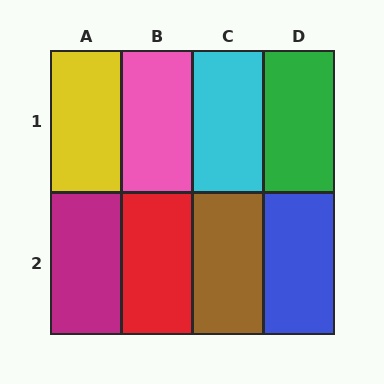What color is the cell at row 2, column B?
Red.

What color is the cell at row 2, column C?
Brown.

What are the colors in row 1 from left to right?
Yellow, pink, cyan, green.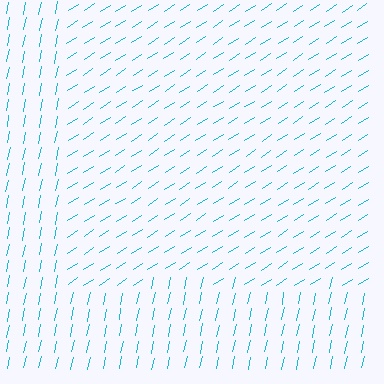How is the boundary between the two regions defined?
The boundary is defined purely by a change in line orientation (approximately 45 degrees difference). All lines are the same color and thickness.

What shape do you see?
I see a rectangle.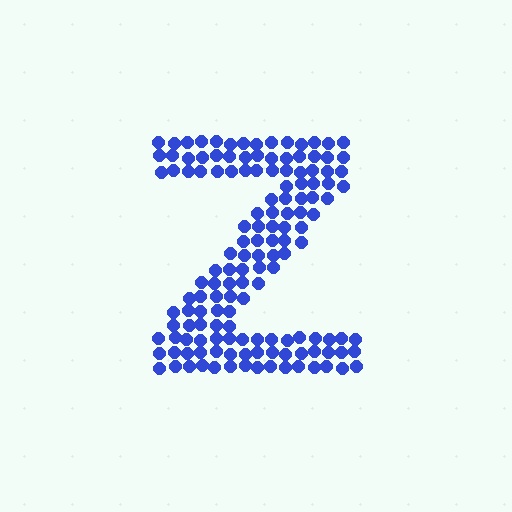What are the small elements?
The small elements are circles.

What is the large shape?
The large shape is the letter Z.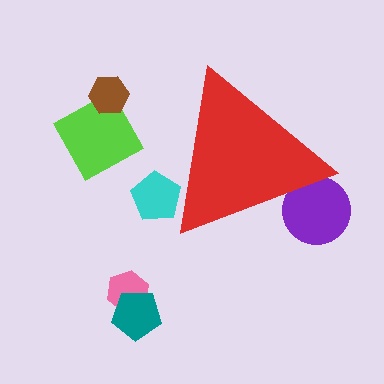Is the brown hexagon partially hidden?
No, the brown hexagon is fully visible.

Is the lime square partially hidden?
No, the lime square is fully visible.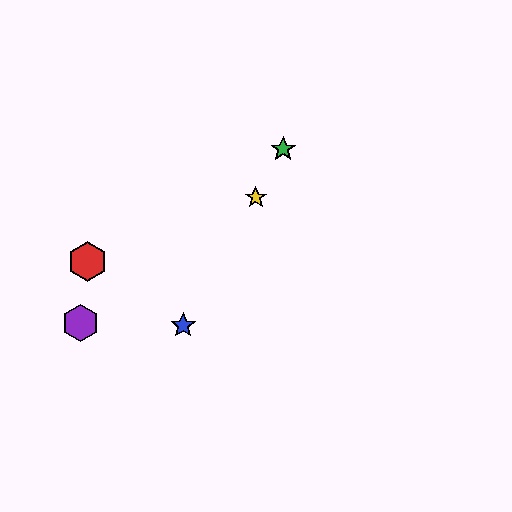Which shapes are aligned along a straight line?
The blue star, the green star, the yellow star are aligned along a straight line.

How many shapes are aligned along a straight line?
3 shapes (the blue star, the green star, the yellow star) are aligned along a straight line.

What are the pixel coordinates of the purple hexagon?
The purple hexagon is at (81, 323).